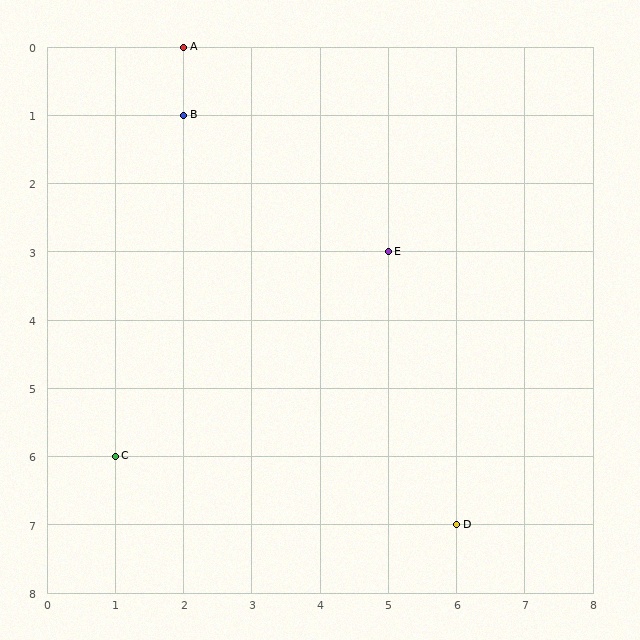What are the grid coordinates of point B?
Point B is at grid coordinates (2, 1).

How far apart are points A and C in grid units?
Points A and C are 1 column and 6 rows apart (about 6.1 grid units diagonally).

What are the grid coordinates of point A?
Point A is at grid coordinates (2, 0).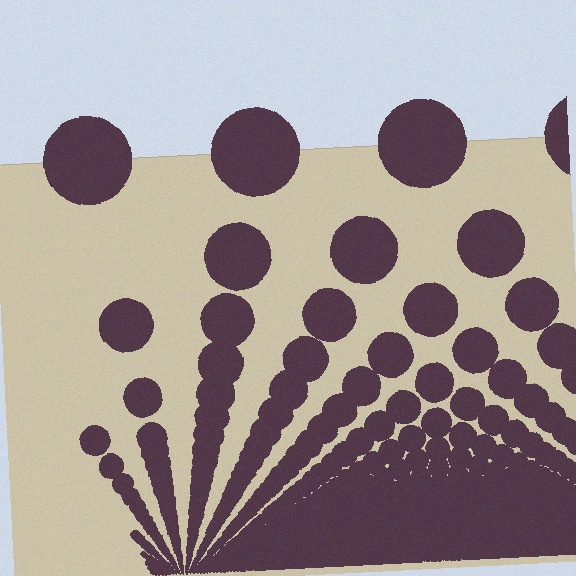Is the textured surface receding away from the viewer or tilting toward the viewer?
The surface appears to tilt toward the viewer. Texture elements get larger and sparser toward the top.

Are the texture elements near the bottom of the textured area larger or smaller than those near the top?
Smaller. The gradient is inverted — elements near the bottom are smaller and denser.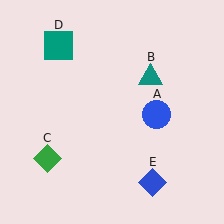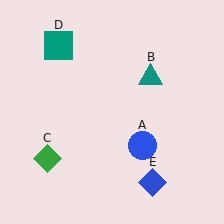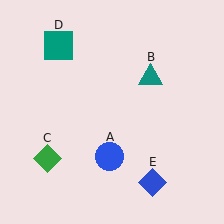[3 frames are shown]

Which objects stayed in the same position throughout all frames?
Teal triangle (object B) and green diamond (object C) and teal square (object D) and blue diamond (object E) remained stationary.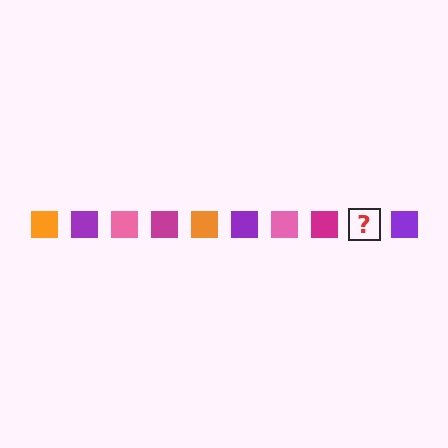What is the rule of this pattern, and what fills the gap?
The rule is that the pattern cycles through orange, purple, pink, magenta squares. The gap should be filled with an orange square.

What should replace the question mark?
The question mark should be replaced with an orange square.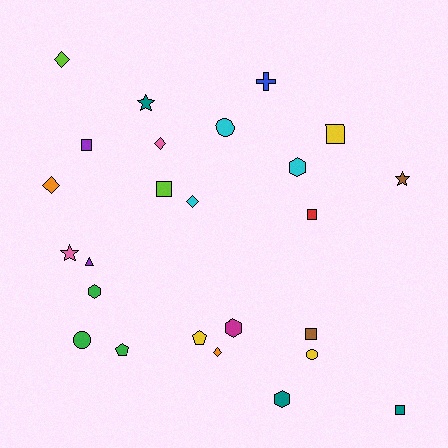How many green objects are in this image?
There are 3 green objects.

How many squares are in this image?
There are 6 squares.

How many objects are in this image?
There are 25 objects.